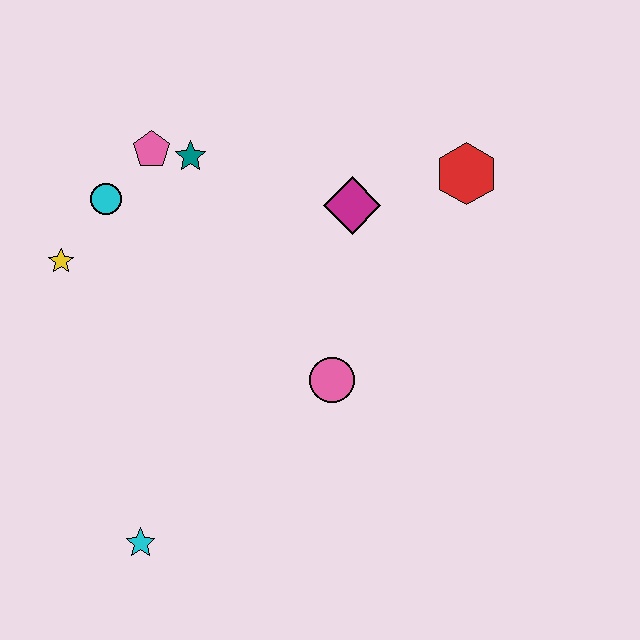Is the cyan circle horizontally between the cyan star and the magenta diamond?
No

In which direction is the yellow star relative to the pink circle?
The yellow star is to the left of the pink circle.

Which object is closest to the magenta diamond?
The red hexagon is closest to the magenta diamond.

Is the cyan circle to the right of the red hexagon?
No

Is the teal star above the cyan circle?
Yes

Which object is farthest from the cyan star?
The red hexagon is farthest from the cyan star.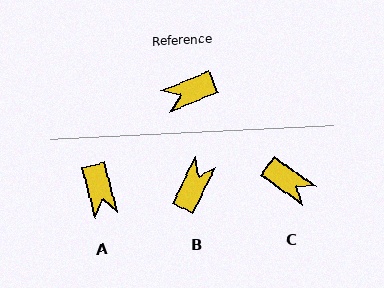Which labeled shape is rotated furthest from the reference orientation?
B, about 139 degrees away.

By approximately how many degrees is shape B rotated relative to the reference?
Approximately 139 degrees clockwise.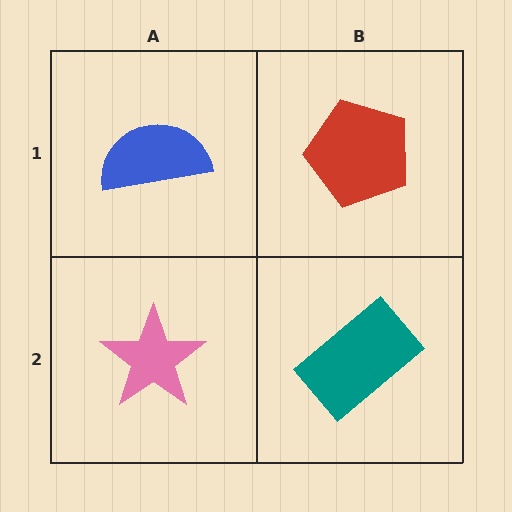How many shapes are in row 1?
2 shapes.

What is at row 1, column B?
A red pentagon.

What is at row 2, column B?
A teal rectangle.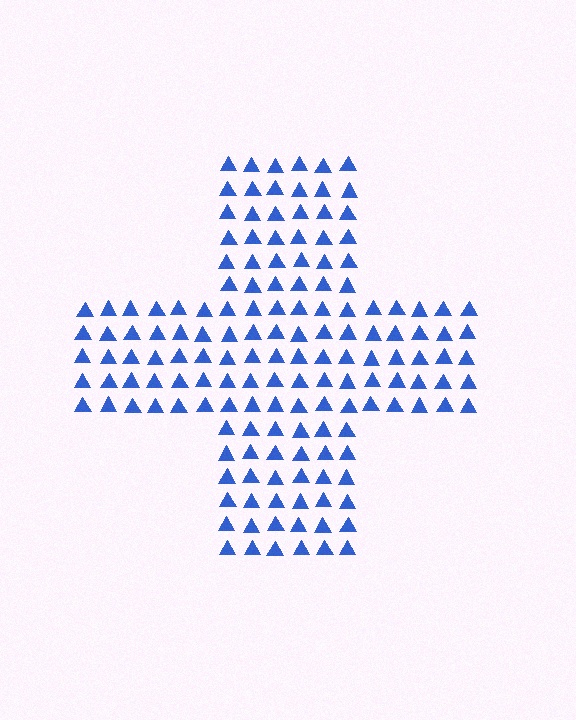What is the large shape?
The large shape is a cross.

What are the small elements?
The small elements are triangles.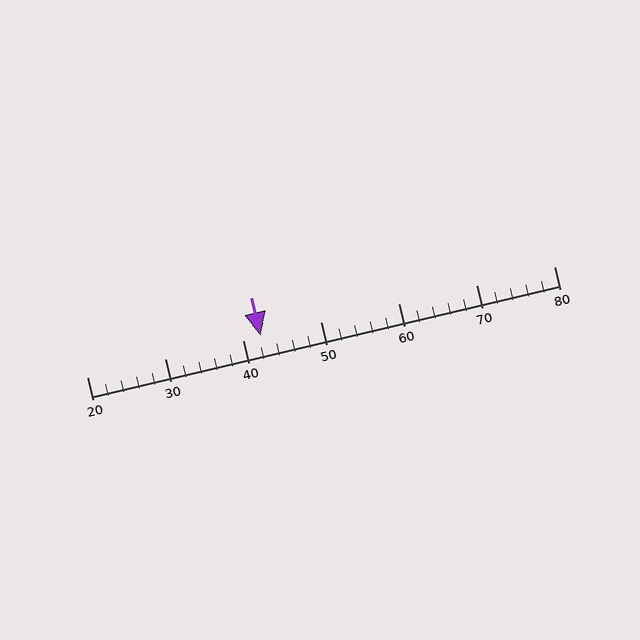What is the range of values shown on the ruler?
The ruler shows values from 20 to 80.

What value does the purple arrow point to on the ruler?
The purple arrow points to approximately 42.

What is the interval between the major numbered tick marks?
The major tick marks are spaced 10 units apart.